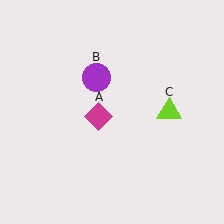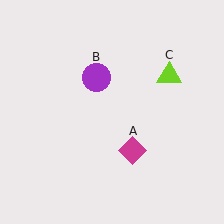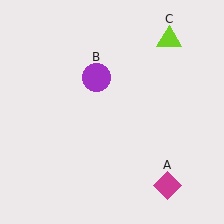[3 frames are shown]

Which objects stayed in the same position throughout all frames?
Purple circle (object B) remained stationary.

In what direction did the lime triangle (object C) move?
The lime triangle (object C) moved up.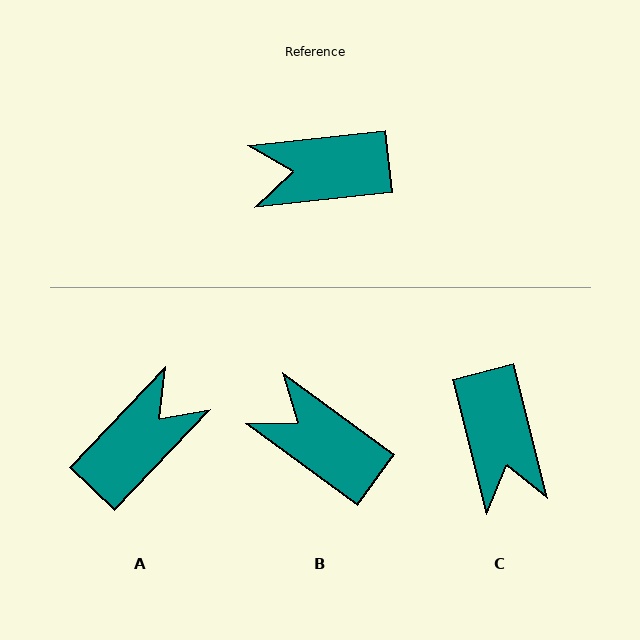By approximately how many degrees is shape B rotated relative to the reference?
Approximately 42 degrees clockwise.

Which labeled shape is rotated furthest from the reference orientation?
A, about 140 degrees away.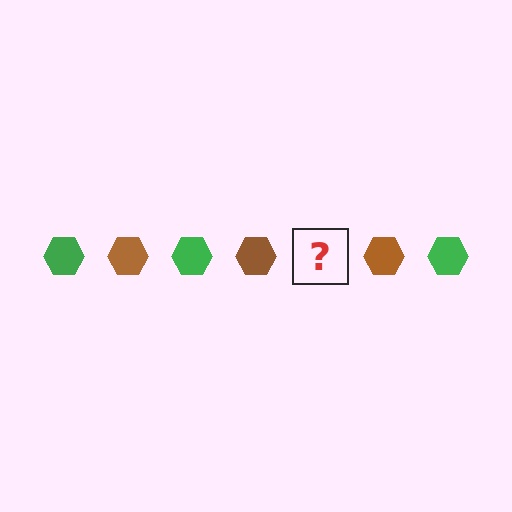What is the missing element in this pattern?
The missing element is a green hexagon.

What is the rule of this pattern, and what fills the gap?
The rule is that the pattern cycles through green, brown hexagons. The gap should be filled with a green hexagon.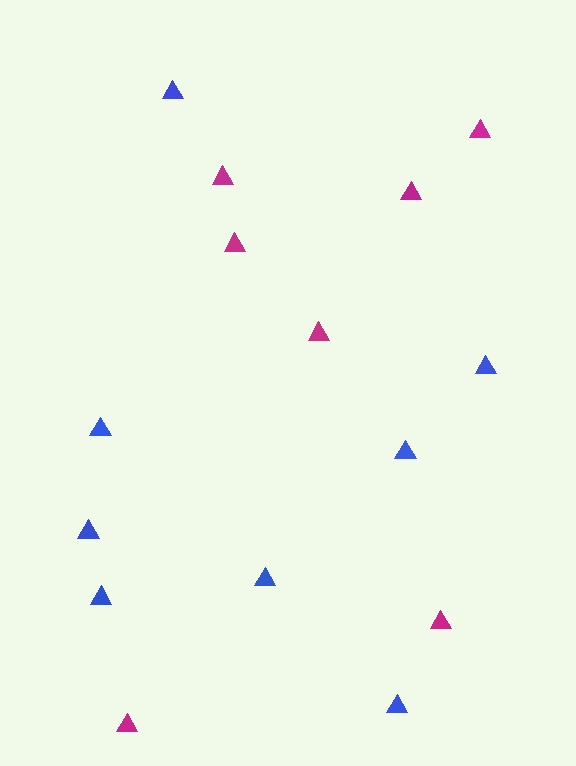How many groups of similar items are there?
There are 2 groups: one group of blue triangles (8) and one group of magenta triangles (7).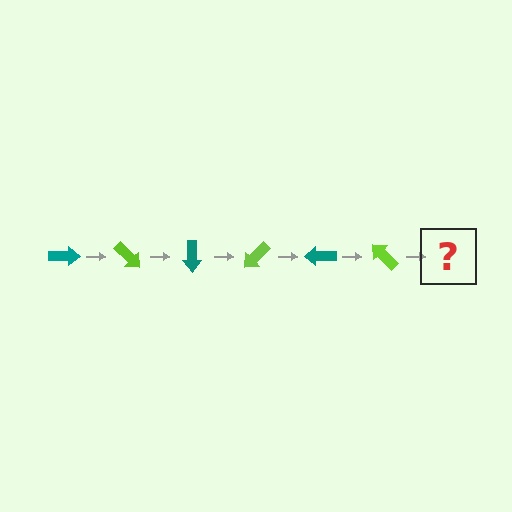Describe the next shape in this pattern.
It should be a teal arrow, rotated 270 degrees from the start.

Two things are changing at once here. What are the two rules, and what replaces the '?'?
The two rules are that it rotates 45 degrees each step and the color cycles through teal and lime. The '?' should be a teal arrow, rotated 270 degrees from the start.